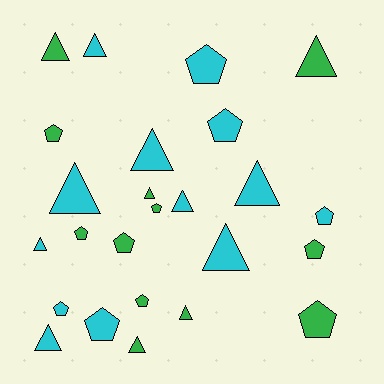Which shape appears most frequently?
Triangle, with 13 objects.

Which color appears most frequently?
Cyan, with 13 objects.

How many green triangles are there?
There are 5 green triangles.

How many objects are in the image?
There are 25 objects.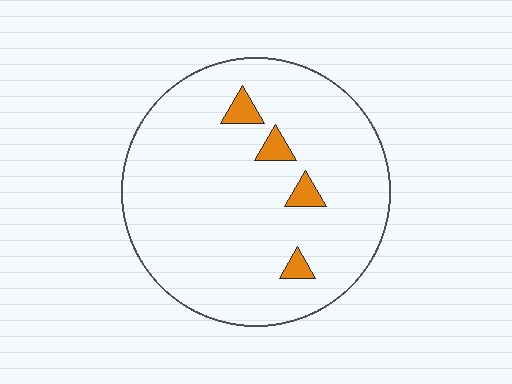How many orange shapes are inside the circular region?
4.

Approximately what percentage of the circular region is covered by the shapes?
Approximately 5%.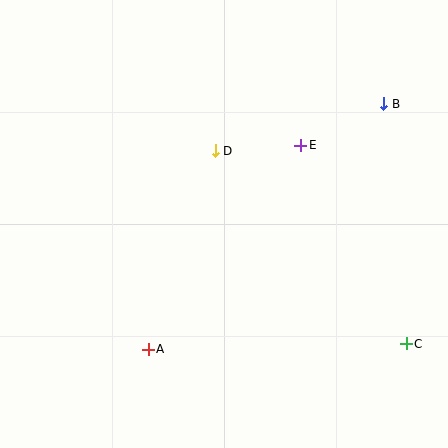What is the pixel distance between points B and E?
The distance between B and E is 93 pixels.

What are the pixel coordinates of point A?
Point A is at (148, 349).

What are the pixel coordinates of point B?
Point B is at (384, 104).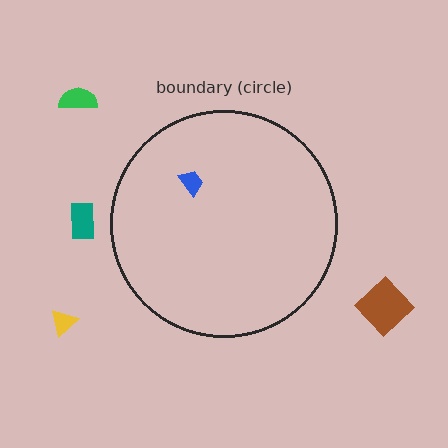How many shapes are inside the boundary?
1 inside, 4 outside.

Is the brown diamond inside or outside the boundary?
Outside.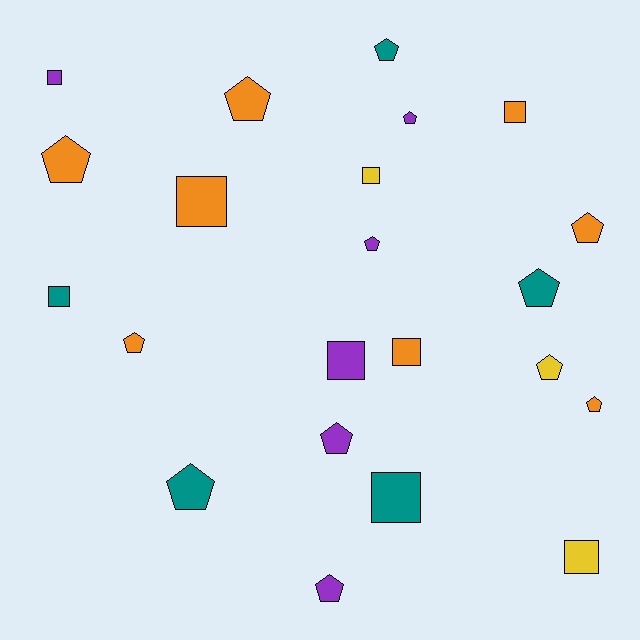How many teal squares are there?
There are 2 teal squares.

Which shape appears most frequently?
Pentagon, with 13 objects.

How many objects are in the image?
There are 22 objects.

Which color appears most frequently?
Orange, with 8 objects.